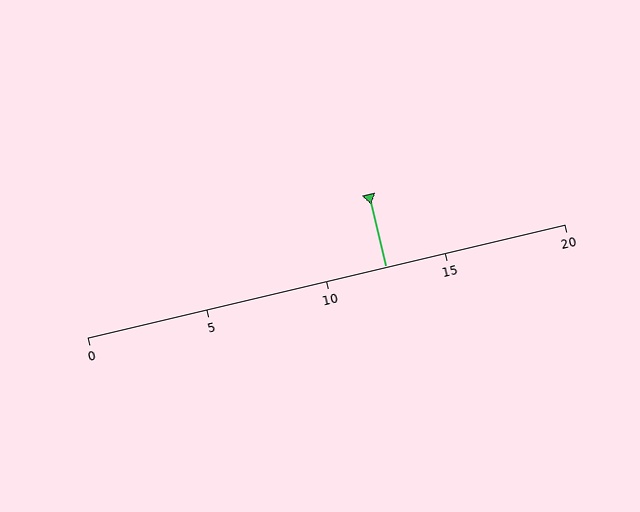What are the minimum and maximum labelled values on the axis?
The axis runs from 0 to 20.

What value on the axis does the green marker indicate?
The marker indicates approximately 12.5.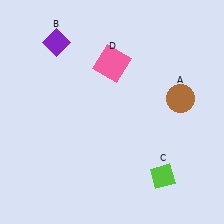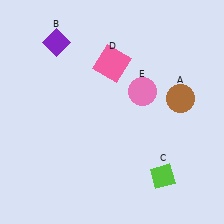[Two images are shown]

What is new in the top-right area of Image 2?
A pink circle (E) was added in the top-right area of Image 2.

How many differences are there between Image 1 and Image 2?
There is 1 difference between the two images.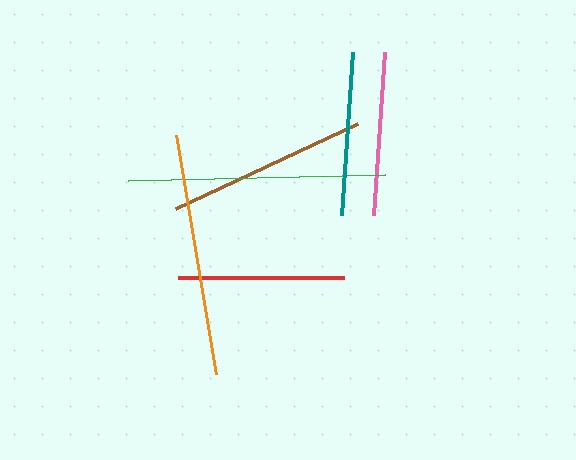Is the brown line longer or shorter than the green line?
The green line is longer than the brown line.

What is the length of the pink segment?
The pink segment is approximately 164 pixels long.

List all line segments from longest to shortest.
From longest to shortest: green, orange, brown, red, pink, teal.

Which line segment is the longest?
The green line is the longest at approximately 256 pixels.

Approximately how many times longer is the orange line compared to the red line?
The orange line is approximately 1.5 times the length of the red line.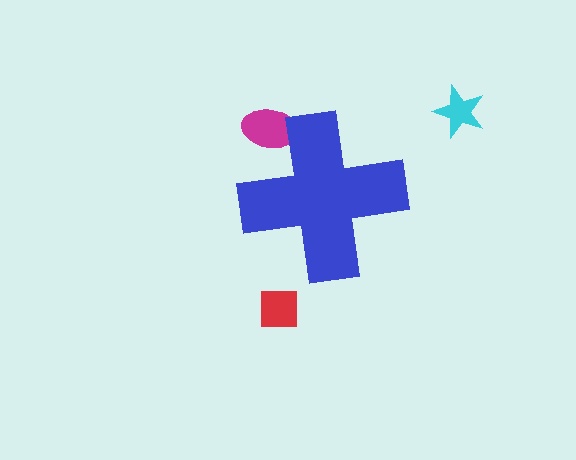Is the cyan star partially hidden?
No, the cyan star is fully visible.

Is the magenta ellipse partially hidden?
Yes, the magenta ellipse is partially hidden behind the blue cross.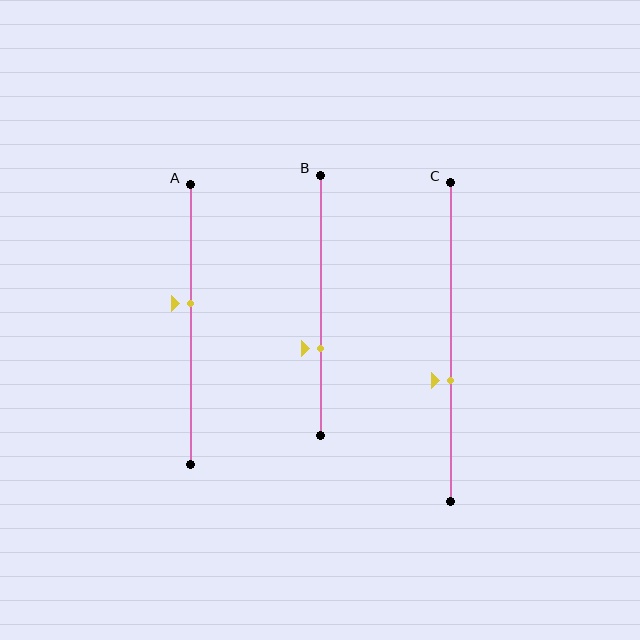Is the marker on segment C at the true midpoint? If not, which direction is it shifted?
No, the marker on segment C is shifted downward by about 12% of the segment length.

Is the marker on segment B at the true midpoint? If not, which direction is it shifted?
No, the marker on segment B is shifted downward by about 17% of the segment length.